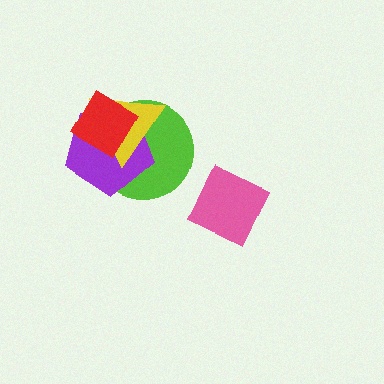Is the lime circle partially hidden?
Yes, it is partially covered by another shape.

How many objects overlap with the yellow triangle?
3 objects overlap with the yellow triangle.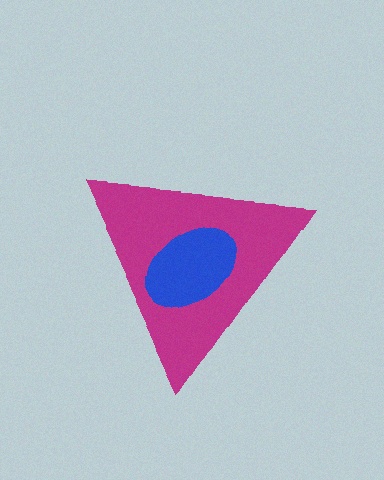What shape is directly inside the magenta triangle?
The blue ellipse.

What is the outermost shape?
The magenta triangle.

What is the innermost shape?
The blue ellipse.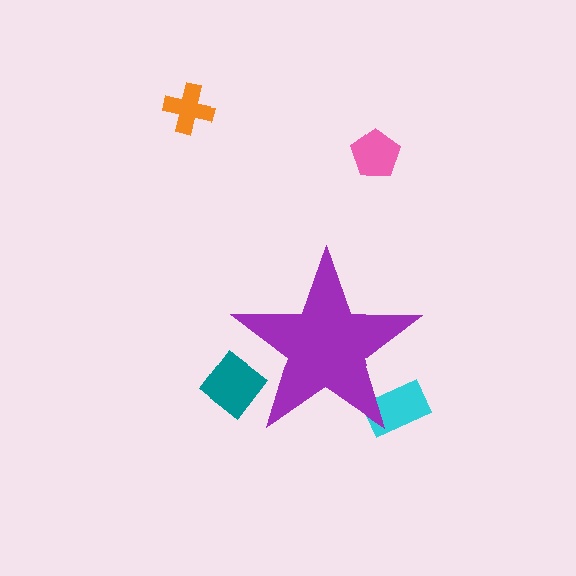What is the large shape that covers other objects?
A purple star.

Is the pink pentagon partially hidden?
No, the pink pentagon is fully visible.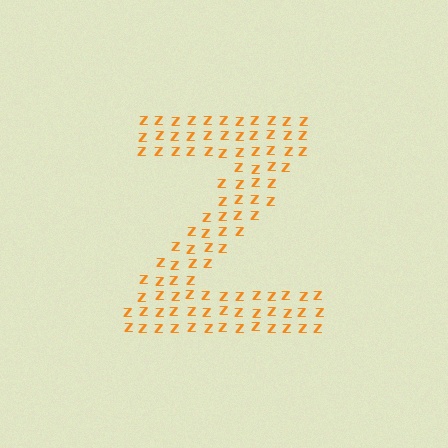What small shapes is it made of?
It is made of small letter Z's.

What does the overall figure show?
The overall figure shows the letter Z.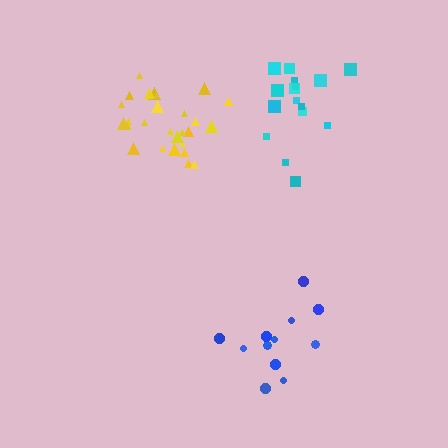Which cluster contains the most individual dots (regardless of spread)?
Yellow (27).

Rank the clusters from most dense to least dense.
yellow, cyan, blue.